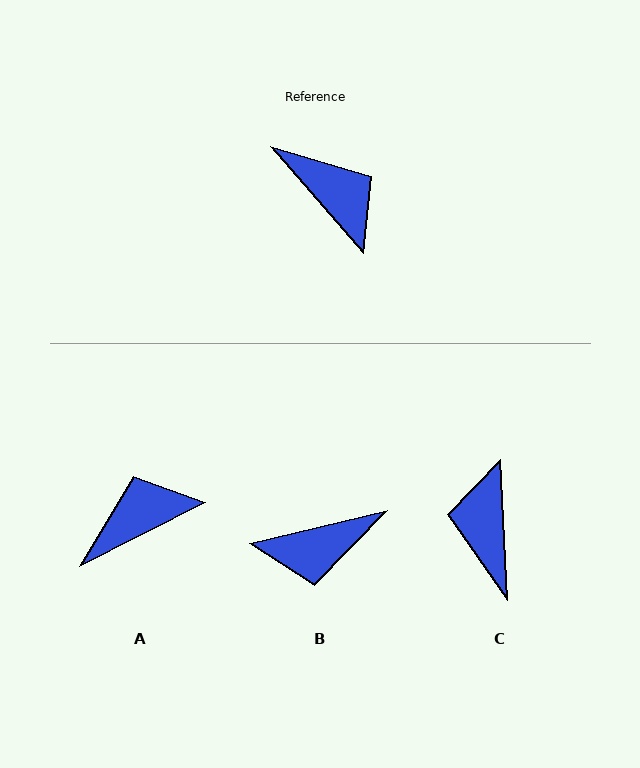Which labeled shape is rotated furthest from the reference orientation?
C, about 142 degrees away.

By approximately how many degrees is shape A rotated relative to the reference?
Approximately 76 degrees counter-clockwise.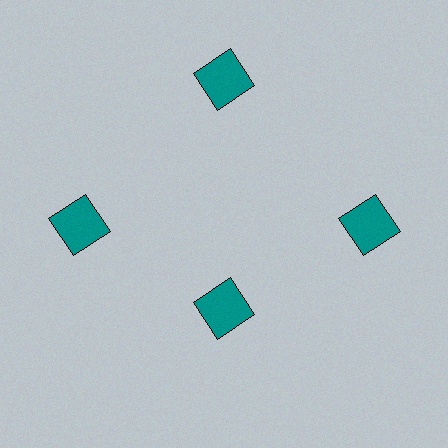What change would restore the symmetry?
The symmetry would be restored by moving it outward, back onto the ring so that all 4 squares sit at equal angles and equal distance from the center.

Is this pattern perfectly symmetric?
No. The 4 teal squares are arranged in a ring, but one element near the 6 o'clock position is pulled inward toward the center, breaking the 4-fold rotational symmetry.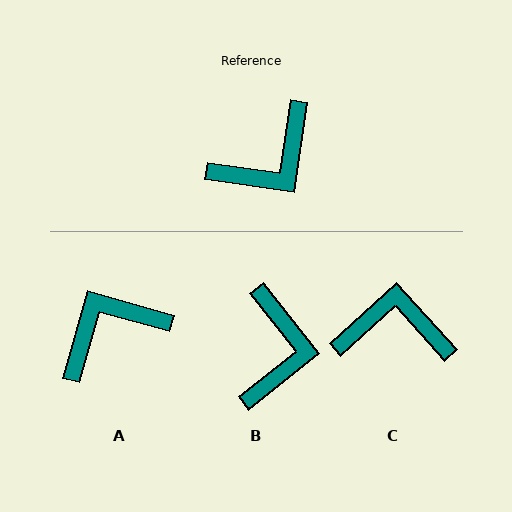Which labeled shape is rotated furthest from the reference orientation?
A, about 173 degrees away.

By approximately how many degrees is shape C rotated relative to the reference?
Approximately 140 degrees counter-clockwise.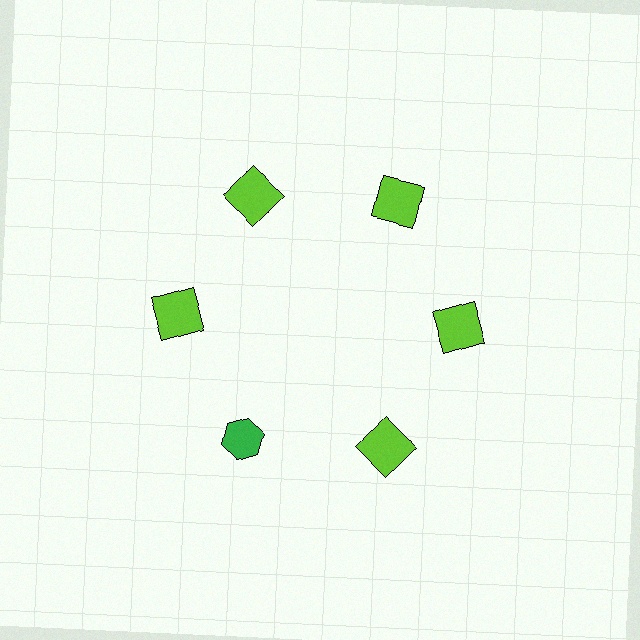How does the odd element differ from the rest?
It differs in both color (green instead of lime) and shape (hexagon instead of square).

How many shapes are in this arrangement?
There are 6 shapes arranged in a ring pattern.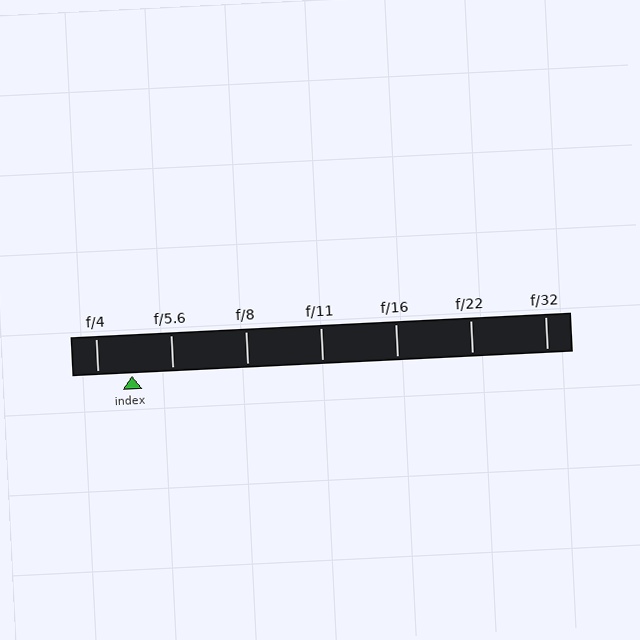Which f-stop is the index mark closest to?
The index mark is closest to f/4.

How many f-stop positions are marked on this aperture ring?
There are 7 f-stop positions marked.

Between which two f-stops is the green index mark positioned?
The index mark is between f/4 and f/5.6.